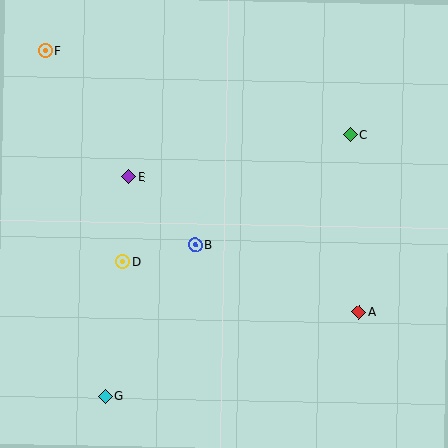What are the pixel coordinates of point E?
Point E is at (129, 177).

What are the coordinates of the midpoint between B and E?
The midpoint between B and E is at (162, 211).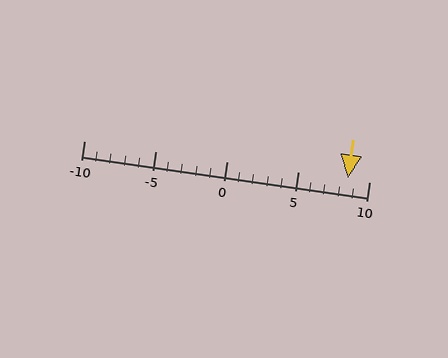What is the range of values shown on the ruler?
The ruler shows values from -10 to 10.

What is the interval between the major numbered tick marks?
The major tick marks are spaced 5 units apart.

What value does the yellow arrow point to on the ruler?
The yellow arrow points to approximately 8.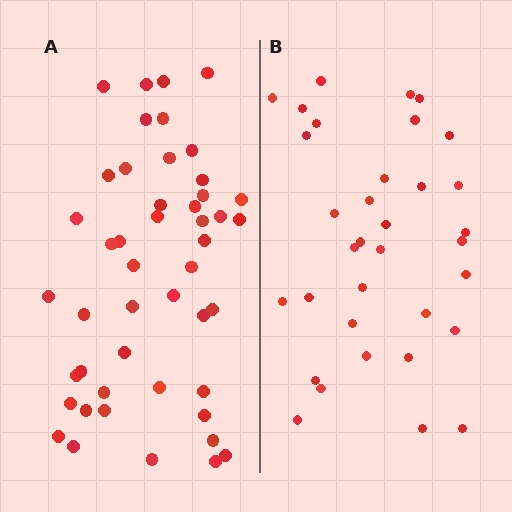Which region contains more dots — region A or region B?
Region A (the left region) has more dots.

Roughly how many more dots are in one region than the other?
Region A has approximately 15 more dots than region B.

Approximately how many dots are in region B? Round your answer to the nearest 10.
About 30 dots. (The exact count is 34, which rounds to 30.)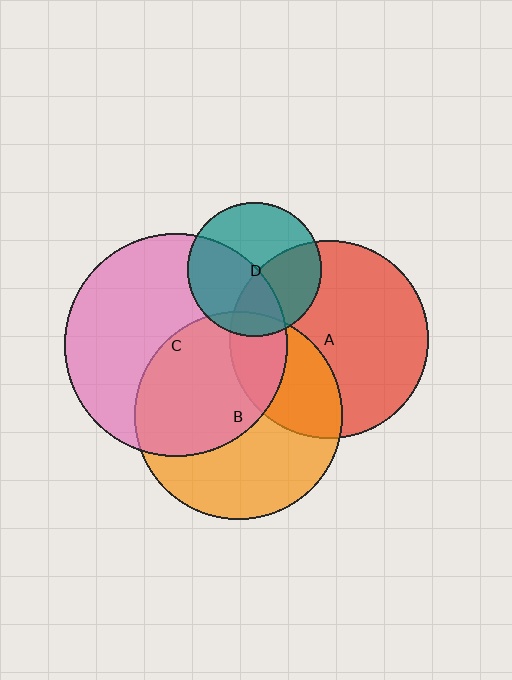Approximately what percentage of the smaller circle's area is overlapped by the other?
Approximately 10%.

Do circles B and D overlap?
Yes.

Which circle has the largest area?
Circle C (pink).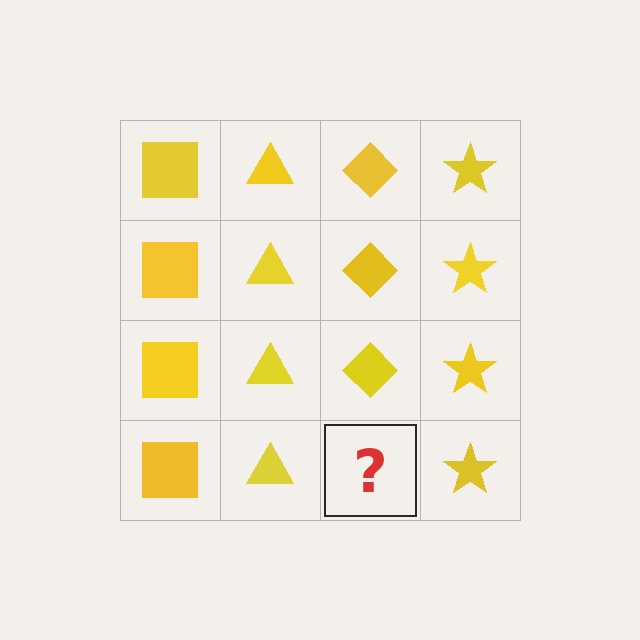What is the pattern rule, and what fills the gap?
The rule is that each column has a consistent shape. The gap should be filled with a yellow diamond.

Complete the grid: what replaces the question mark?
The question mark should be replaced with a yellow diamond.